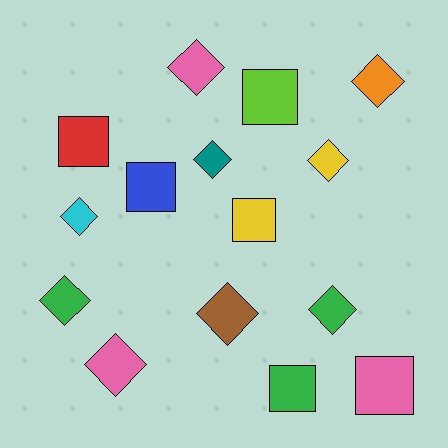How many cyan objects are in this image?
There is 1 cyan object.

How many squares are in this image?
There are 6 squares.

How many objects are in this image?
There are 15 objects.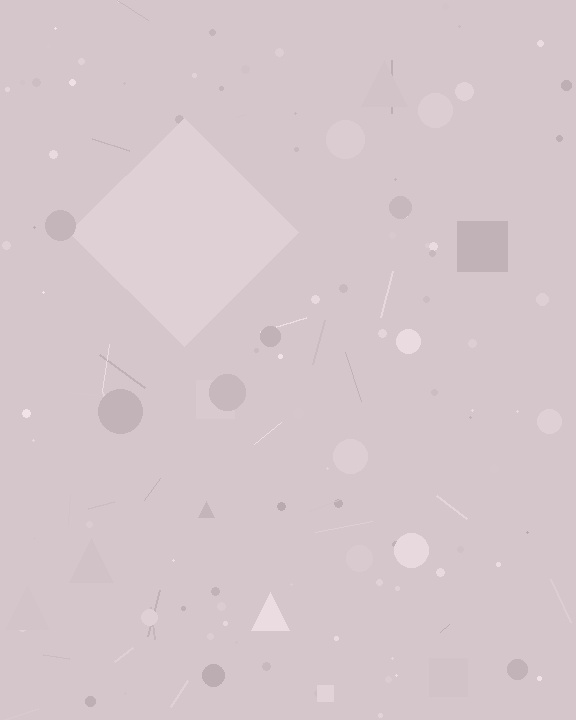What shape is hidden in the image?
A diamond is hidden in the image.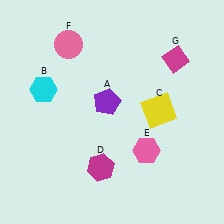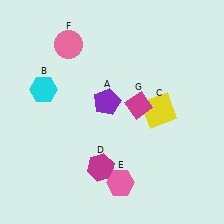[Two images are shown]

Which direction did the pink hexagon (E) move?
The pink hexagon (E) moved down.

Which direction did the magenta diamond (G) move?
The magenta diamond (G) moved down.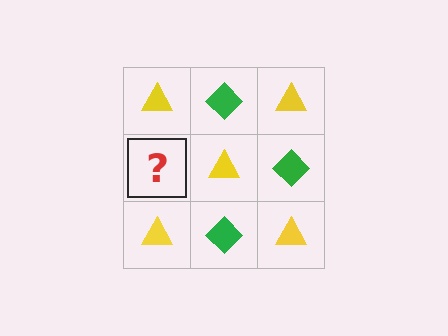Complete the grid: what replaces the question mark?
The question mark should be replaced with a green diamond.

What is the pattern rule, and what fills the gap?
The rule is that it alternates yellow triangle and green diamond in a checkerboard pattern. The gap should be filled with a green diamond.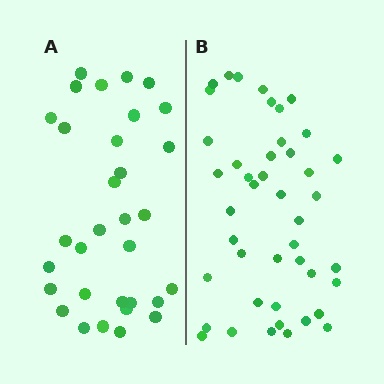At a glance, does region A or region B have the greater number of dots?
Region B (the right region) has more dots.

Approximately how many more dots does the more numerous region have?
Region B has roughly 12 or so more dots than region A.